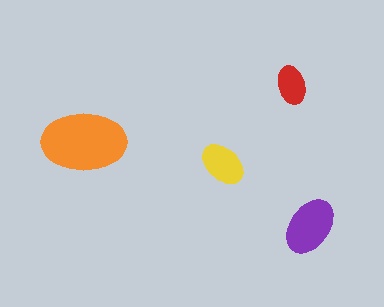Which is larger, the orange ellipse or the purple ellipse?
The orange one.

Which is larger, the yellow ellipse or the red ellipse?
The yellow one.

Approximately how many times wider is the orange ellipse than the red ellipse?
About 2 times wider.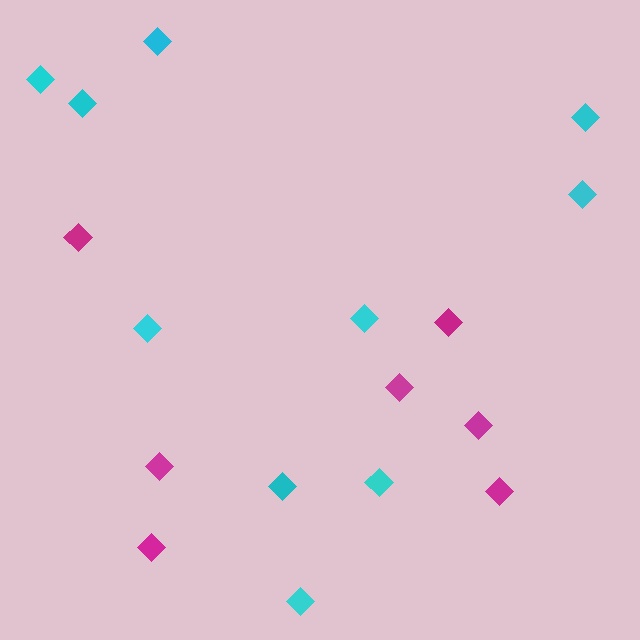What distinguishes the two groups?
There are 2 groups: one group of cyan diamonds (10) and one group of magenta diamonds (7).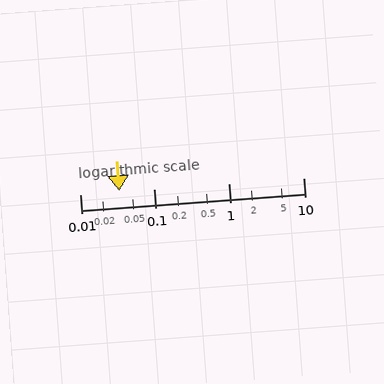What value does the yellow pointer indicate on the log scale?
The pointer indicates approximately 0.034.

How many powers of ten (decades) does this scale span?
The scale spans 3 decades, from 0.01 to 10.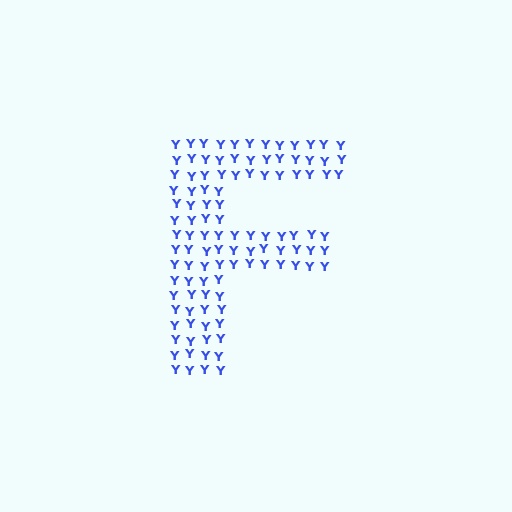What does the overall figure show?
The overall figure shows the letter F.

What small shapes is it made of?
It is made of small letter Y's.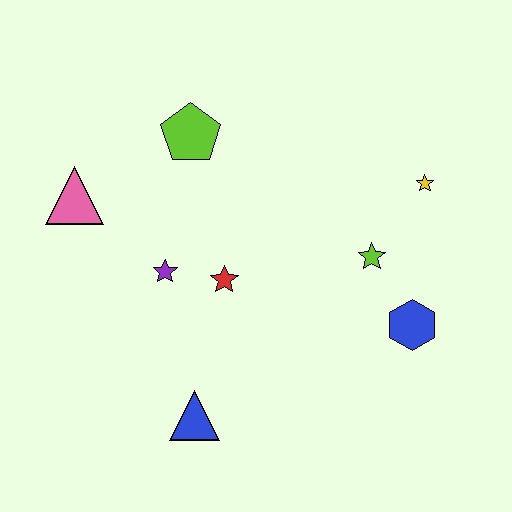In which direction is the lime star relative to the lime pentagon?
The lime star is to the right of the lime pentagon.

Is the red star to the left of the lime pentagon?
No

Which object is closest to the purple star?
The red star is closest to the purple star.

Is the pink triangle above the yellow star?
No